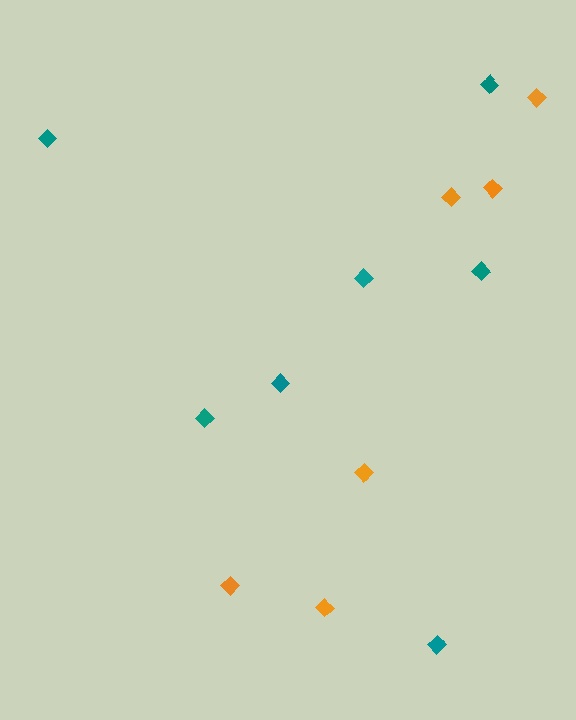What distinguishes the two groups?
There are 2 groups: one group of orange diamonds (6) and one group of teal diamonds (7).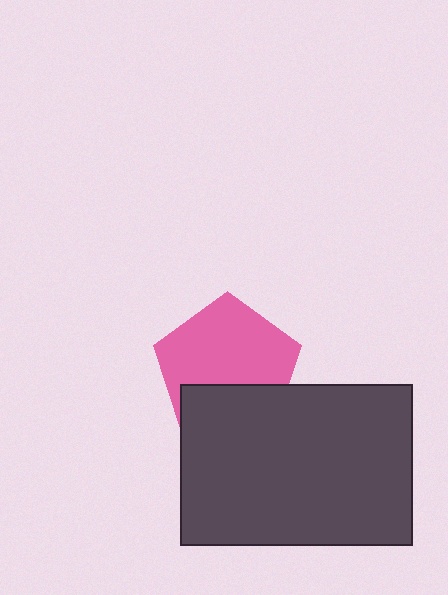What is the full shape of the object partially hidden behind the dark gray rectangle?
The partially hidden object is a pink pentagon.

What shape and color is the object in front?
The object in front is a dark gray rectangle.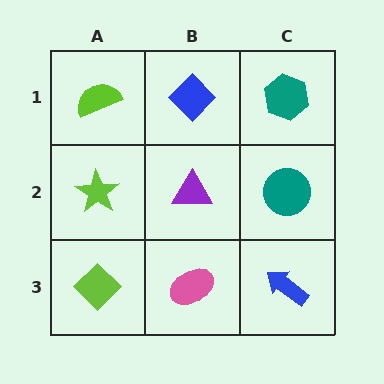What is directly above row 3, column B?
A purple triangle.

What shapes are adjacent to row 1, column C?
A teal circle (row 2, column C), a blue diamond (row 1, column B).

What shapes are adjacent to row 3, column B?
A purple triangle (row 2, column B), a lime diamond (row 3, column A), a blue arrow (row 3, column C).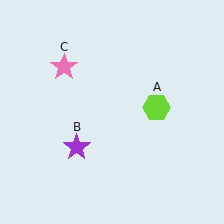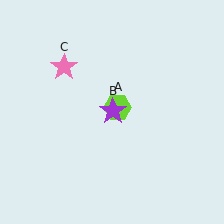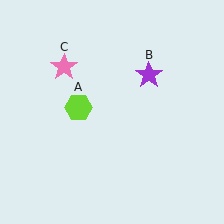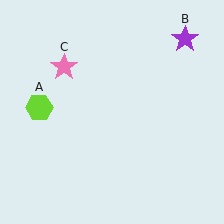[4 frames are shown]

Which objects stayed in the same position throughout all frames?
Pink star (object C) remained stationary.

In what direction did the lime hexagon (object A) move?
The lime hexagon (object A) moved left.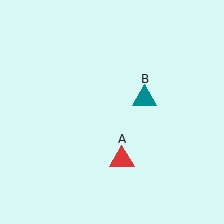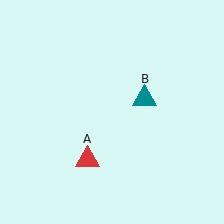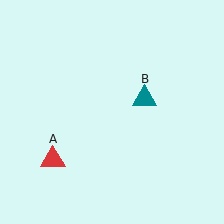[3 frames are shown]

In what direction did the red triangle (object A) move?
The red triangle (object A) moved left.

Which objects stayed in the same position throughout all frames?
Teal triangle (object B) remained stationary.